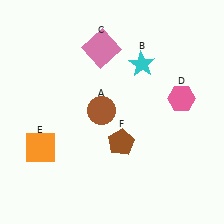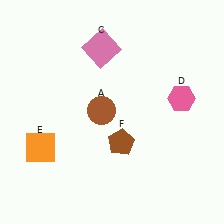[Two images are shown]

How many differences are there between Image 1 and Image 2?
There is 1 difference between the two images.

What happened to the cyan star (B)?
The cyan star (B) was removed in Image 2. It was in the top-right area of Image 1.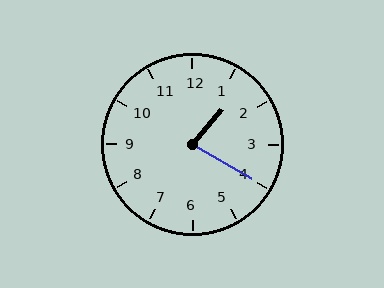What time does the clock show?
1:20.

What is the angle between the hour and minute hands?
Approximately 80 degrees.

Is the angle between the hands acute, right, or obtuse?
It is acute.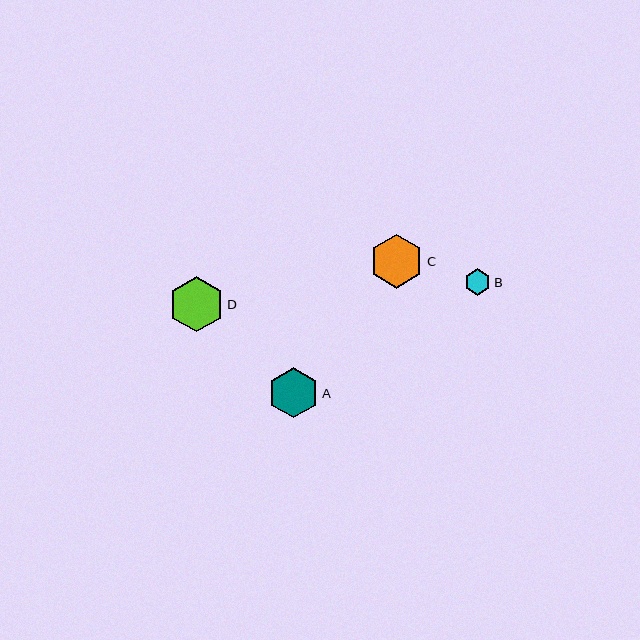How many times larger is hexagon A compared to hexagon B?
Hexagon A is approximately 1.9 times the size of hexagon B.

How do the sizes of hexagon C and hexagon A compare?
Hexagon C and hexagon A are approximately the same size.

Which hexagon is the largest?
Hexagon D is the largest with a size of approximately 55 pixels.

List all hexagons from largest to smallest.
From largest to smallest: D, C, A, B.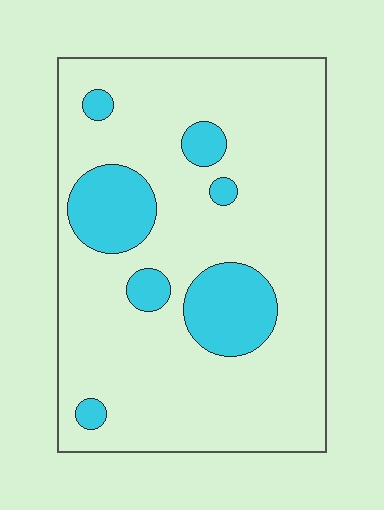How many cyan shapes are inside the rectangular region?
7.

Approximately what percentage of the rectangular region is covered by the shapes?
Approximately 20%.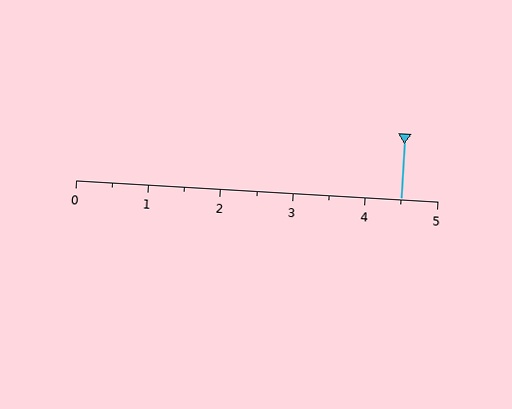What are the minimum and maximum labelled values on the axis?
The axis runs from 0 to 5.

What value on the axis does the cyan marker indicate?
The marker indicates approximately 4.5.